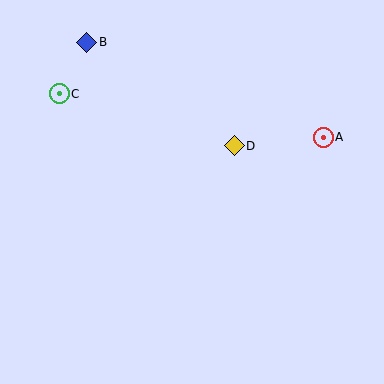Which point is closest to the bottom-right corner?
Point A is closest to the bottom-right corner.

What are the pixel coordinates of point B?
Point B is at (87, 42).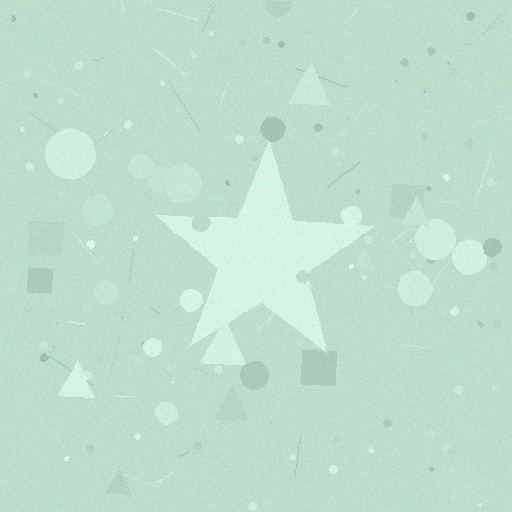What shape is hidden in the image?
A star is hidden in the image.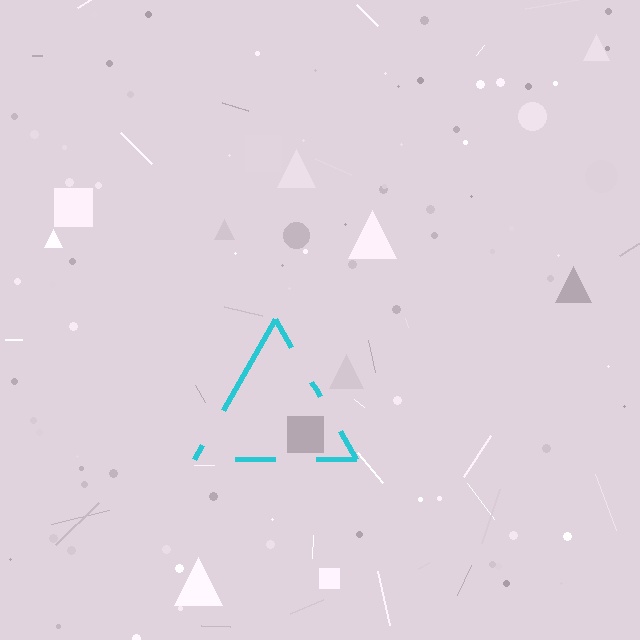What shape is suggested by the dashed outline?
The dashed outline suggests a triangle.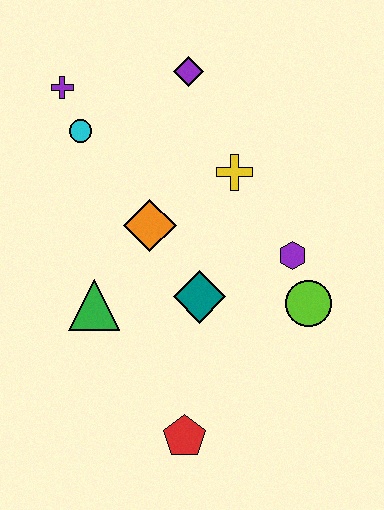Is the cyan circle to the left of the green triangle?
Yes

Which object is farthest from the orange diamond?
The red pentagon is farthest from the orange diamond.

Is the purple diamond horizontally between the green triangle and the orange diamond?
No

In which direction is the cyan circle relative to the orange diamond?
The cyan circle is above the orange diamond.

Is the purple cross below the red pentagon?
No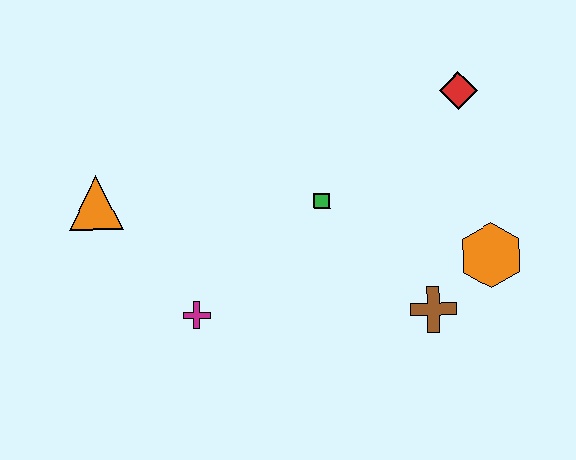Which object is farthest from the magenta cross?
The red diamond is farthest from the magenta cross.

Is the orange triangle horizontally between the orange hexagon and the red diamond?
No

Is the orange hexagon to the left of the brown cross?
No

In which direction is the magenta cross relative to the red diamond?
The magenta cross is to the left of the red diamond.